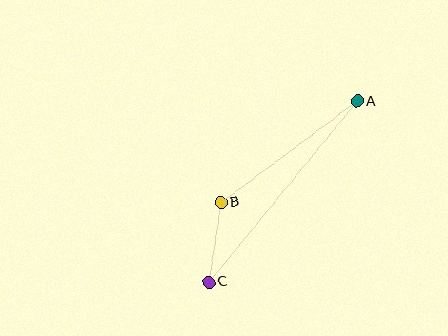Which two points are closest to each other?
Points B and C are closest to each other.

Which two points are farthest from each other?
Points A and C are farthest from each other.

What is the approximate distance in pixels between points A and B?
The distance between A and B is approximately 170 pixels.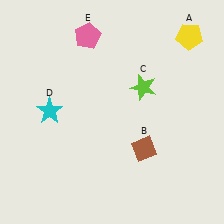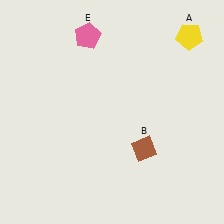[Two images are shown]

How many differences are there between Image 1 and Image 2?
There are 2 differences between the two images.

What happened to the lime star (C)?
The lime star (C) was removed in Image 2. It was in the top-right area of Image 1.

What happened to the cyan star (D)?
The cyan star (D) was removed in Image 2. It was in the top-left area of Image 1.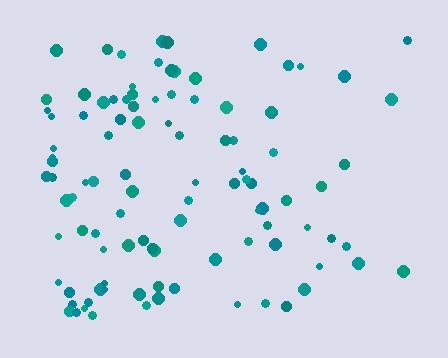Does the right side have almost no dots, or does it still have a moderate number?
Still a moderate number, just noticeably fewer than the left.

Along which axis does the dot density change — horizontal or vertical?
Horizontal.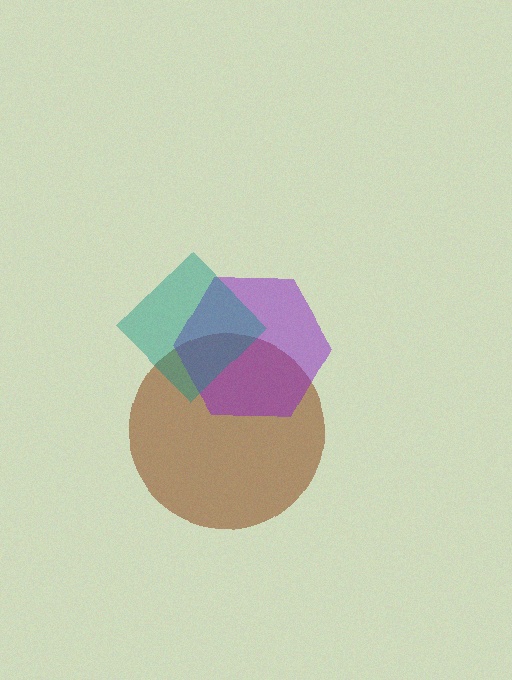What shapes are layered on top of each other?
The layered shapes are: a brown circle, a purple hexagon, a teal diamond.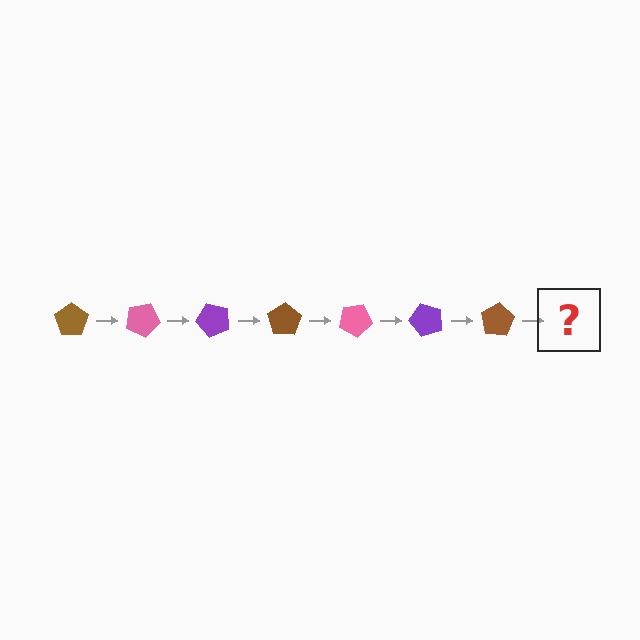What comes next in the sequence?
The next element should be a pink pentagon, rotated 175 degrees from the start.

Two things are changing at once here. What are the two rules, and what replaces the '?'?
The two rules are that it rotates 25 degrees each step and the color cycles through brown, pink, and purple. The '?' should be a pink pentagon, rotated 175 degrees from the start.